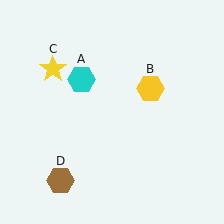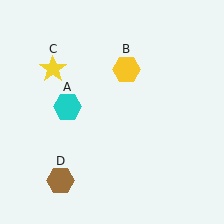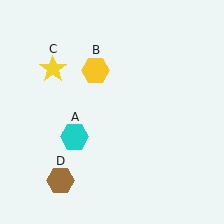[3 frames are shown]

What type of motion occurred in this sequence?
The cyan hexagon (object A), yellow hexagon (object B) rotated counterclockwise around the center of the scene.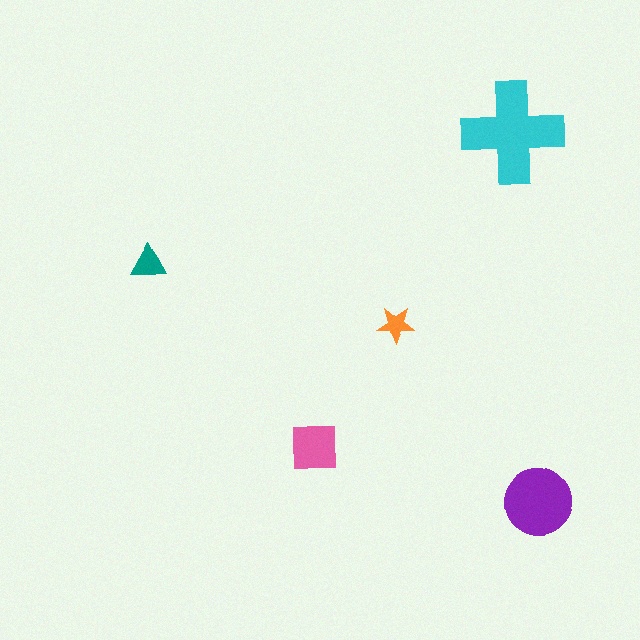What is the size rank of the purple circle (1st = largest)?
2nd.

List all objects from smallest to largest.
The orange star, the teal triangle, the pink square, the purple circle, the cyan cross.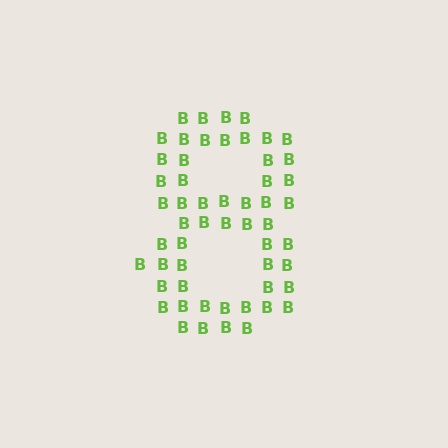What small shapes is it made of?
It is made of small letter B's.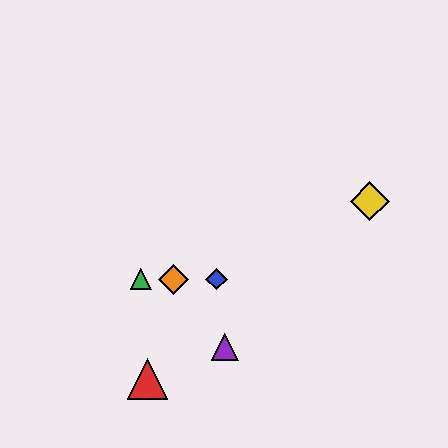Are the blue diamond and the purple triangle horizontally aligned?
No, the blue diamond is at y≈279 and the purple triangle is at y≈347.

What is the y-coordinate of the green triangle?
The green triangle is at y≈279.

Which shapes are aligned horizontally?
The blue diamond, the green triangle, the orange diamond are aligned horizontally.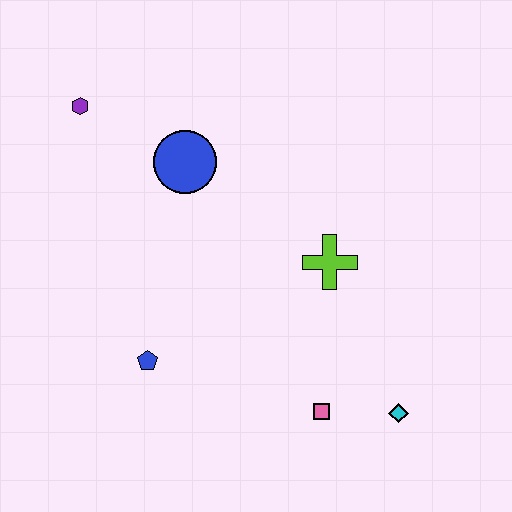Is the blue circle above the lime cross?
Yes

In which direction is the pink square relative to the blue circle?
The pink square is below the blue circle.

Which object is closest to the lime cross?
The pink square is closest to the lime cross.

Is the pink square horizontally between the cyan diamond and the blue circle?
Yes